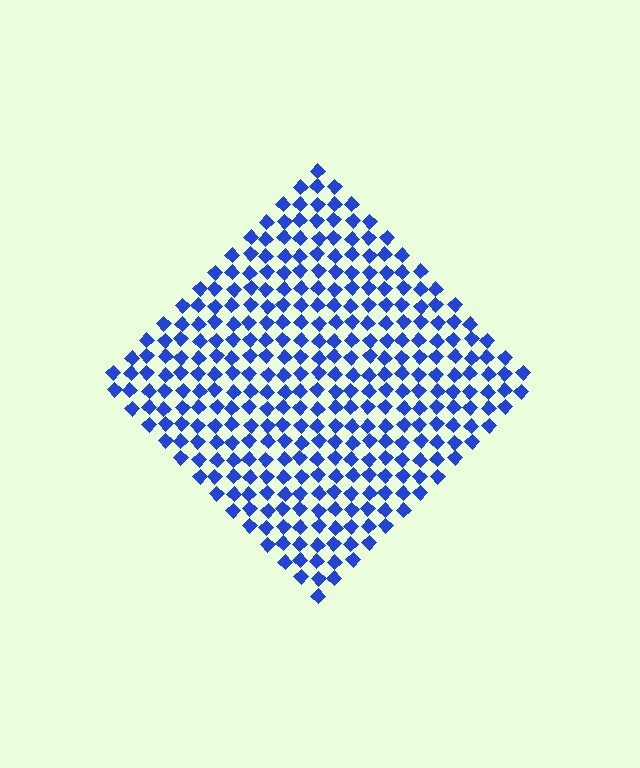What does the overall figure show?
The overall figure shows a diamond.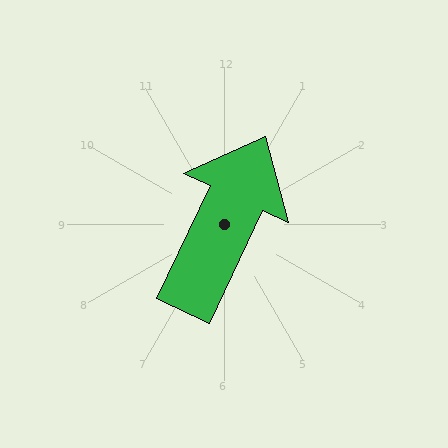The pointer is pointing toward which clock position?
Roughly 1 o'clock.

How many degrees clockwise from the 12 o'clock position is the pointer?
Approximately 25 degrees.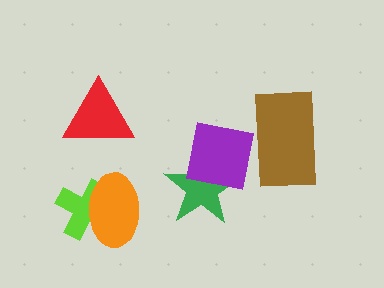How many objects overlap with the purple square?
2 objects overlap with the purple square.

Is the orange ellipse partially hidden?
No, no other shape covers it.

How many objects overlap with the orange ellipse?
1 object overlaps with the orange ellipse.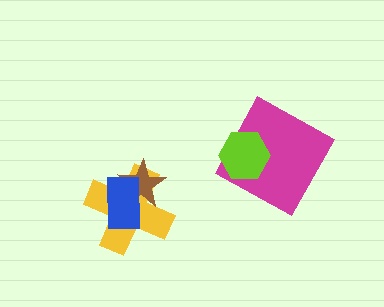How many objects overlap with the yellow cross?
2 objects overlap with the yellow cross.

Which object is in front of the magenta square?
The lime hexagon is in front of the magenta square.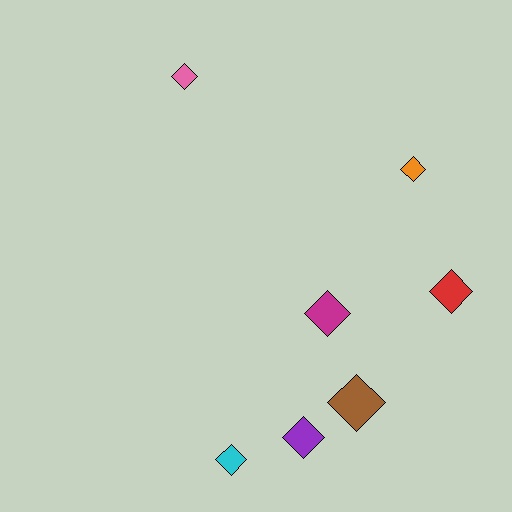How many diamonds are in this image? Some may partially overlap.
There are 7 diamonds.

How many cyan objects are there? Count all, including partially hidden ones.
There is 1 cyan object.